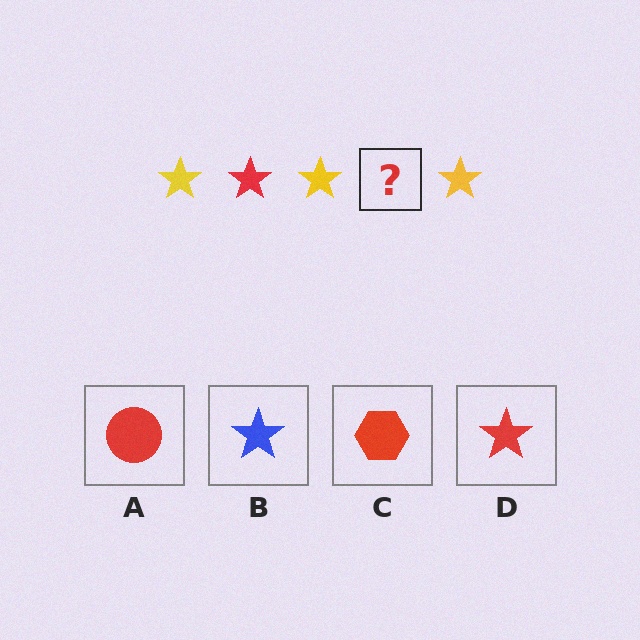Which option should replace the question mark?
Option D.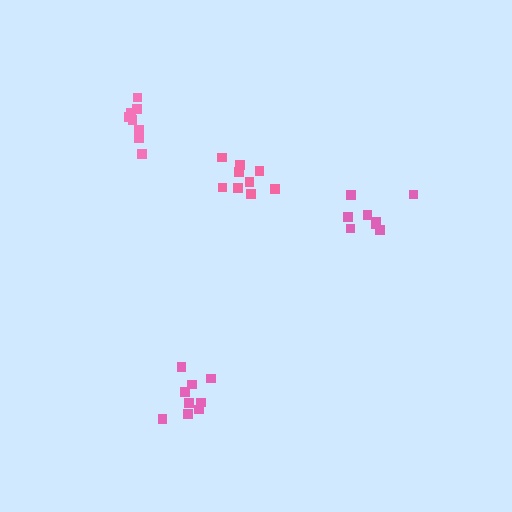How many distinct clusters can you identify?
There are 4 distinct clusters.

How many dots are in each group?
Group 1: 9 dots, Group 2: 8 dots, Group 3: 9 dots, Group 4: 8 dots (34 total).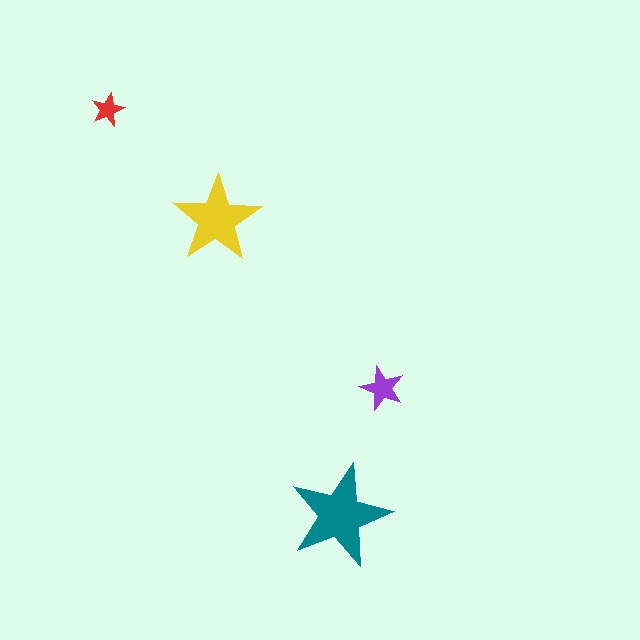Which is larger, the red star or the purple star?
The purple one.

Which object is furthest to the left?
The red star is leftmost.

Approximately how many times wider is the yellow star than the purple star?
About 2 times wider.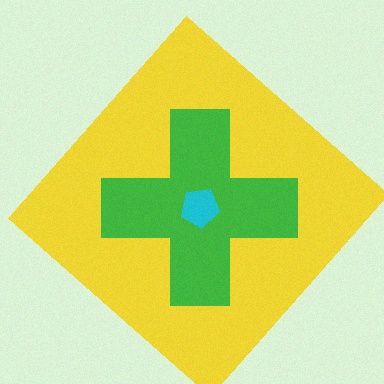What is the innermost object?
The cyan pentagon.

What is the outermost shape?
The yellow diamond.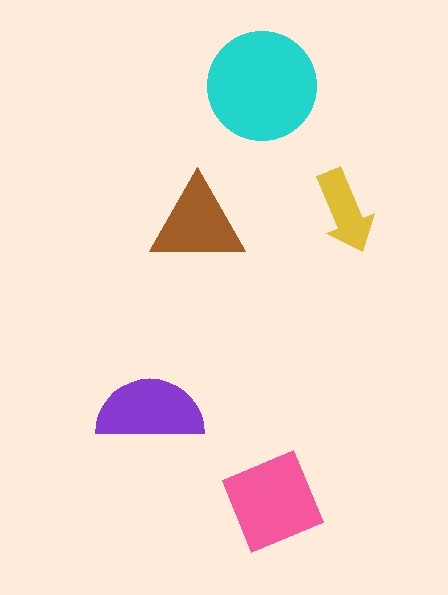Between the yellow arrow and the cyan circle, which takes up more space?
The cyan circle.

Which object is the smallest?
The yellow arrow.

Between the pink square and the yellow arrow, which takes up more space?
The pink square.